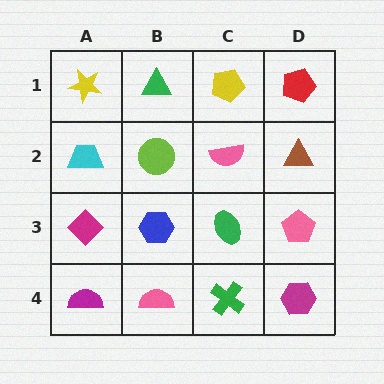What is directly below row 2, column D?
A pink pentagon.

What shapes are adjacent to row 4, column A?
A magenta diamond (row 3, column A), a pink semicircle (row 4, column B).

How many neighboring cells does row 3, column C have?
4.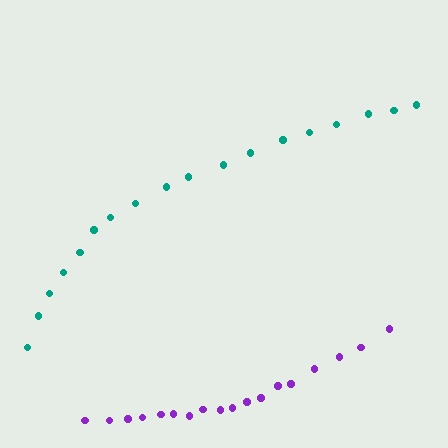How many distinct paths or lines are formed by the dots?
There are 2 distinct paths.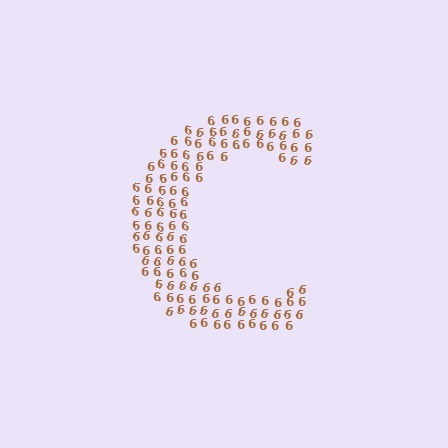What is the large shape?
The large shape is the letter C.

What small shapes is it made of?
It is made of small digit 6's.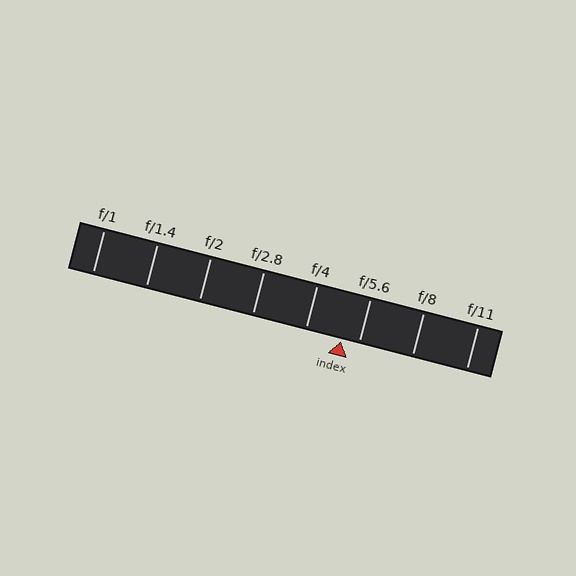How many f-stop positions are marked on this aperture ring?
There are 8 f-stop positions marked.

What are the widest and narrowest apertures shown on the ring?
The widest aperture shown is f/1 and the narrowest is f/11.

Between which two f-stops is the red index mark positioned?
The index mark is between f/4 and f/5.6.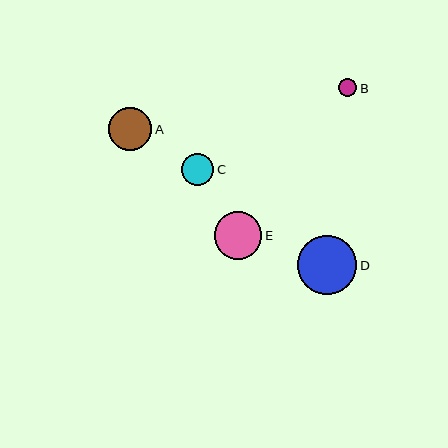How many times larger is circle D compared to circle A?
Circle D is approximately 1.4 times the size of circle A.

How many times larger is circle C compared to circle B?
Circle C is approximately 1.8 times the size of circle B.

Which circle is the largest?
Circle D is the largest with a size of approximately 59 pixels.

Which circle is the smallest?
Circle B is the smallest with a size of approximately 18 pixels.